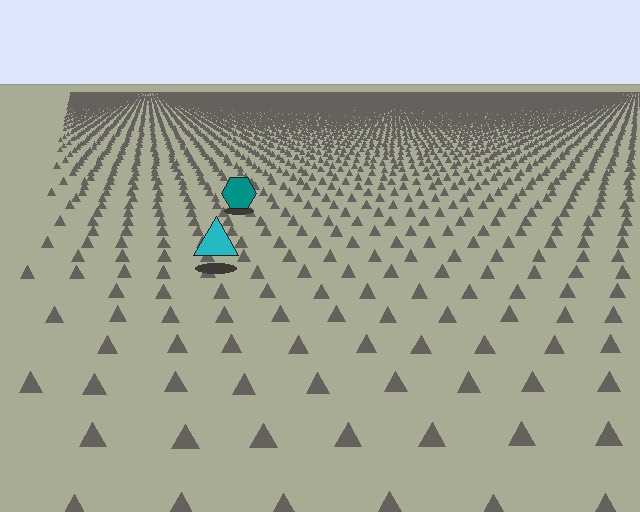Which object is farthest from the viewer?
The teal hexagon is farthest from the viewer. It appears smaller and the ground texture around it is denser.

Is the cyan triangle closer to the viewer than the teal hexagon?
Yes. The cyan triangle is closer — you can tell from the texture gradient: the ground texture is coarser near it.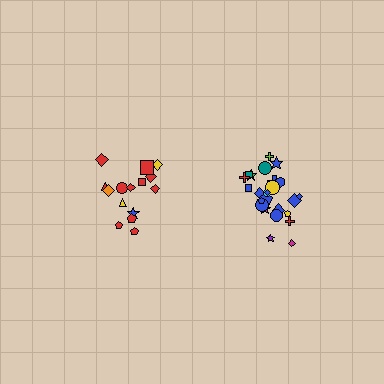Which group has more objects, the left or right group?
The right group.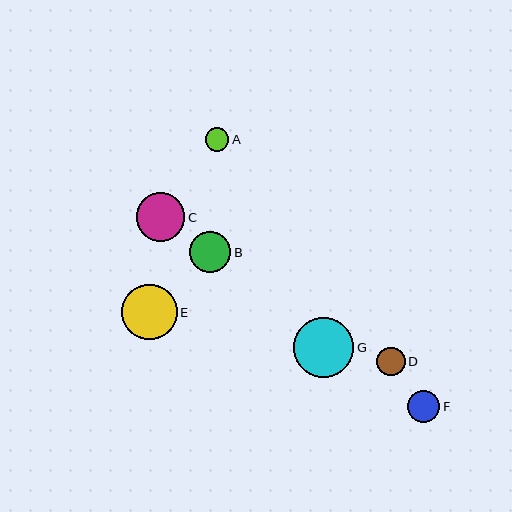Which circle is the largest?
Circle G is the largest with a size of approximately 60 pixels.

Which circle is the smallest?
Circle A is the smallest with a size of approximately 23 pixels.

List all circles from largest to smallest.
From largest to smallest: G, E, C, B, F, D, A.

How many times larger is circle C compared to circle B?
Circle C is approximately 1.2 times the size of circle B.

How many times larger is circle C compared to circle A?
Circle C is approximately 2.1 times the size of circle A.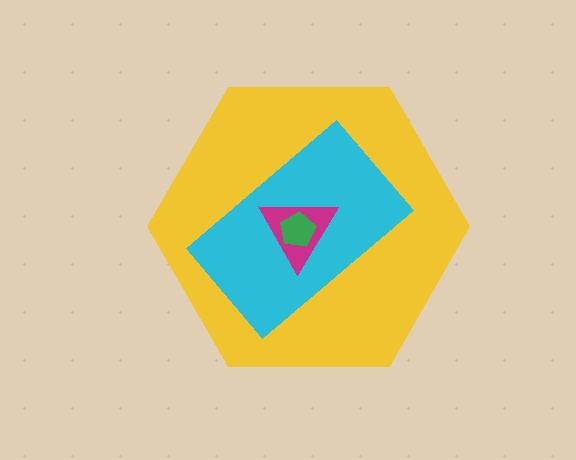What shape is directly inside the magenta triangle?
The green pentagon.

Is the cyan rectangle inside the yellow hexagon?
Yes.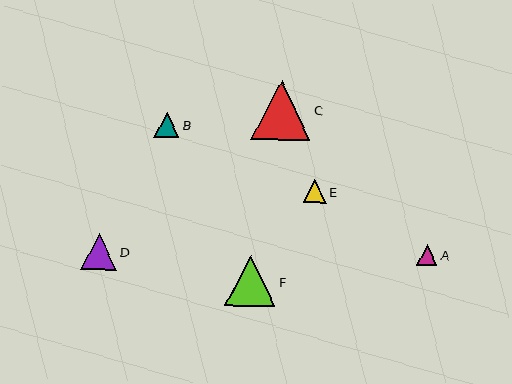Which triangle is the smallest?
Triangle A is the smallest with a size of approximately 20 pixels.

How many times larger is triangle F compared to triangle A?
Triangle F is approximately 2.5 times the size of triangle A.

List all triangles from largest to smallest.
From largest to smallest: C, F, D, B, E, A.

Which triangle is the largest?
Triangle C is the largest with a size of approximately 59 pixels.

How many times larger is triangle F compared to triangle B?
Triangle F is approximately 2.0 times the size of triangle B.